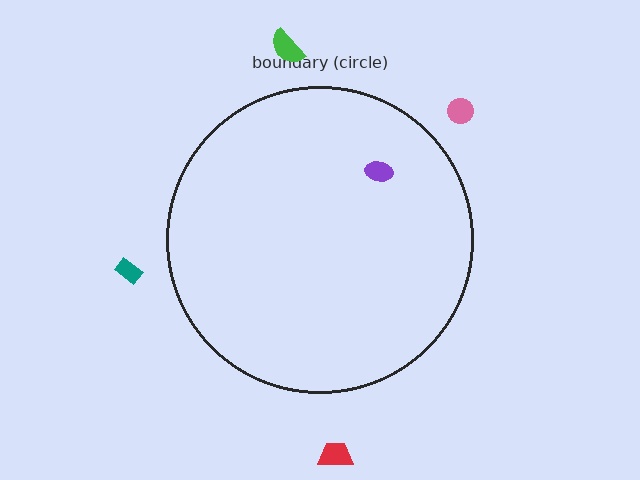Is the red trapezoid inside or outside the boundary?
Outside.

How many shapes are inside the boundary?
1 inside, 4 outside.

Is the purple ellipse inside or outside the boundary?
Inside.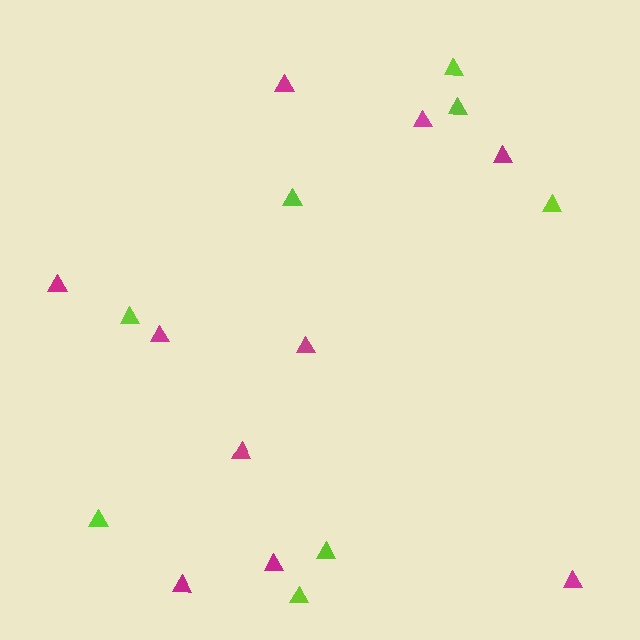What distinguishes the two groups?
There are 2 groups: one group of lime triangles (8) and one group of magenta triangles (10).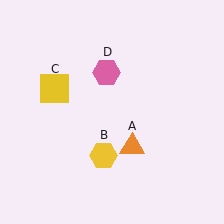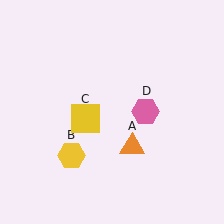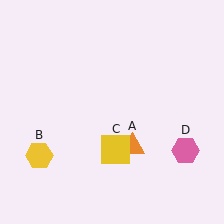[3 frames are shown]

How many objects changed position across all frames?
3 objects changed position: yellow hexagon (object B), yellow square (object C), pink hexagon (object D).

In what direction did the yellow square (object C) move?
The yellow square (object C) moved down and to the right.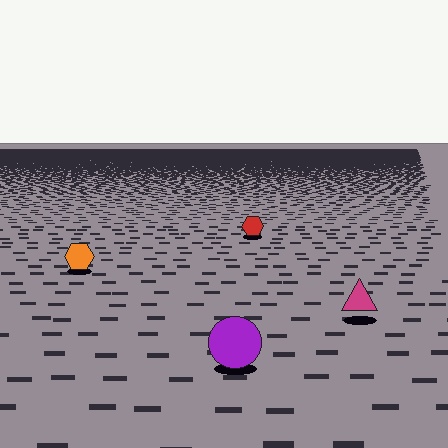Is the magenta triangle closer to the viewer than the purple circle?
No. The purple circle is closer — you can tell from the texture gradient: the ground texture is coarser near it.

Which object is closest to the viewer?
The purple circle is closest. The texture marks near it are larger and more spread out.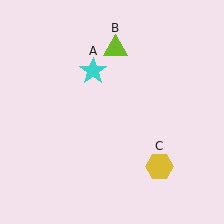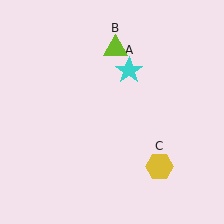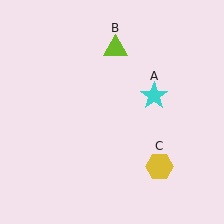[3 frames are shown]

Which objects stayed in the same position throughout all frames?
Lime triangle (object B) and yellow hexagon (object C) remained stationary.